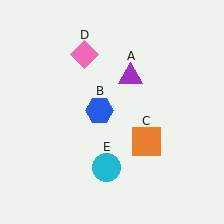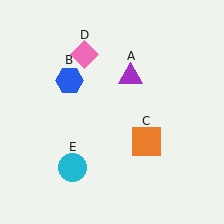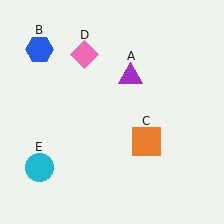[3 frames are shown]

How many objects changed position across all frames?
2 objects changed position: blue hexagon (object B), cyan circle (object E).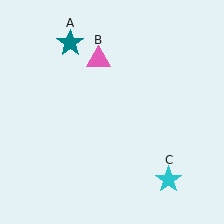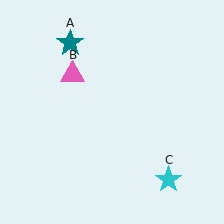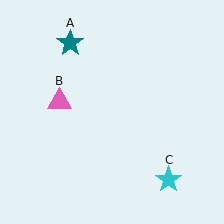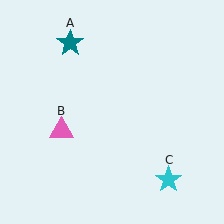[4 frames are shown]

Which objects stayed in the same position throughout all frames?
Teal star (object A) and cyan star (object C) remained stationary.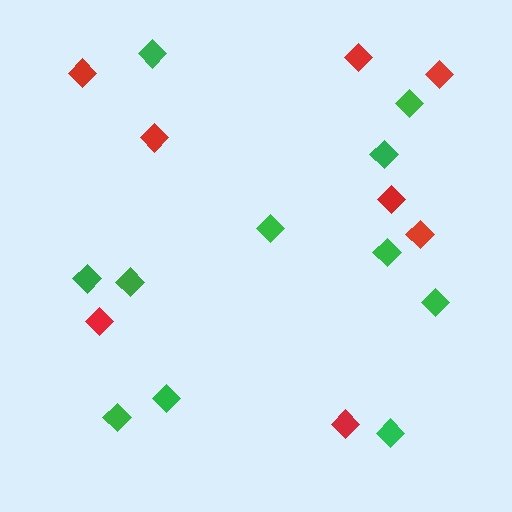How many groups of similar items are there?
There are 2 groups: one group of green diamonds (11) and one group of red diamonds (8).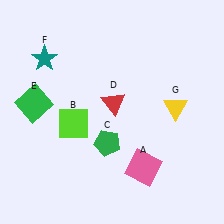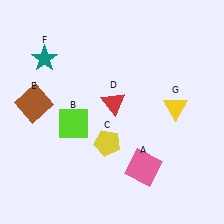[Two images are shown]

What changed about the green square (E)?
In Image 1, E is green. In Image 2, it changed to brown.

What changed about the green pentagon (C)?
In Image 1, C is green. In Image 2, it changed to yellow.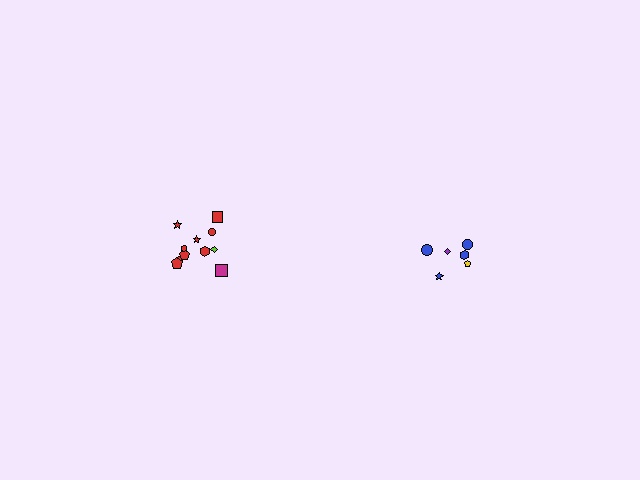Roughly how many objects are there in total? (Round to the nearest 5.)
Roughly 20 objects in total.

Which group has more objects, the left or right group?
The left group.